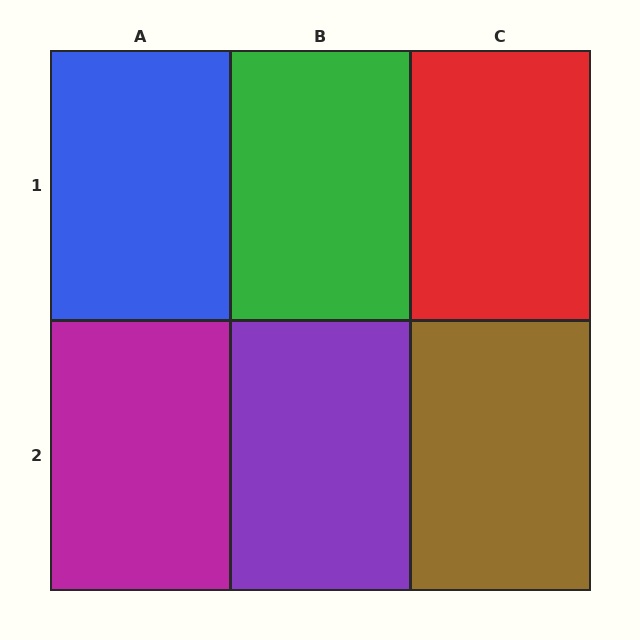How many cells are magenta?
1 cell is magenta.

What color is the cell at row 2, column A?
Magenta.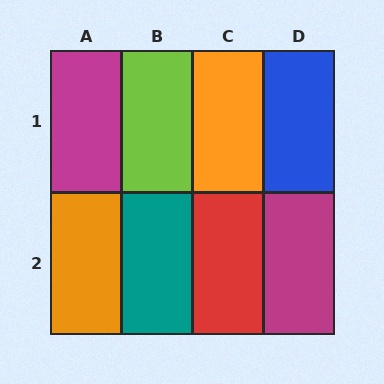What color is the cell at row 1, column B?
Lime.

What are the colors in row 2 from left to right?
Orange, teal, red, magenta.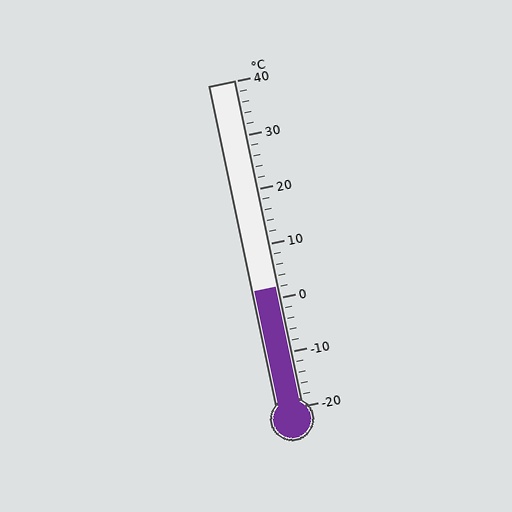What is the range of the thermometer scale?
The thermometer scale ranges from -20°C to 40°C.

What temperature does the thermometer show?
The thermometer shows approximately 2°C.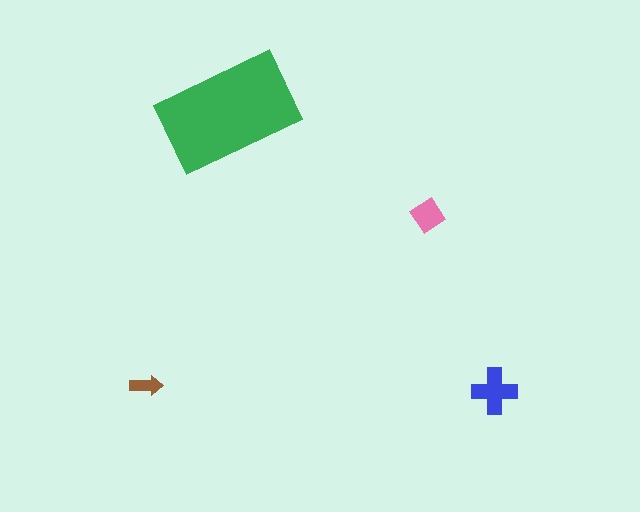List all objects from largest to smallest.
The green rectangle, the blue cross, the pink diamond, the brown arrow.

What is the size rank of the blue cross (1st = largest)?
2nd.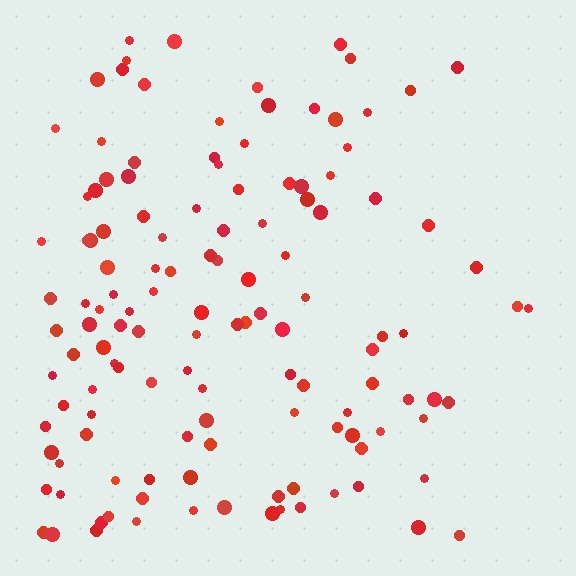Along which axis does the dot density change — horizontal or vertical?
Horizontal.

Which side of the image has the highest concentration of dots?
The left.